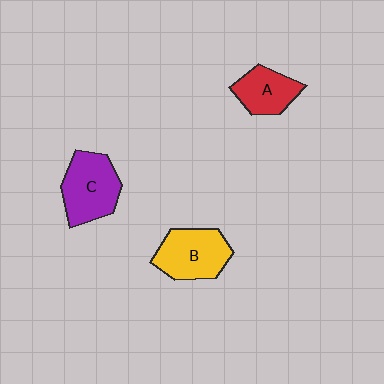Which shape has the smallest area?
Shape A (red).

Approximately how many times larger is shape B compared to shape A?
Approximately 1.4 times.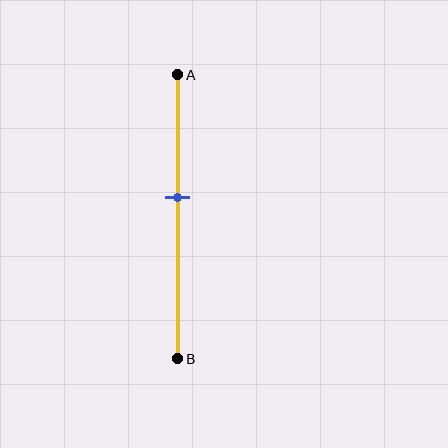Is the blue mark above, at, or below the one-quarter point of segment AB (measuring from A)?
The blue mark is below the one-quarter point of segment AB.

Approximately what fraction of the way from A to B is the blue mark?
The blue mark is approximately 45% of the way from A to B.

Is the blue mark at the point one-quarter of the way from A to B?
No, the mark is at about 45% from A, not at the 25% one-quarter point.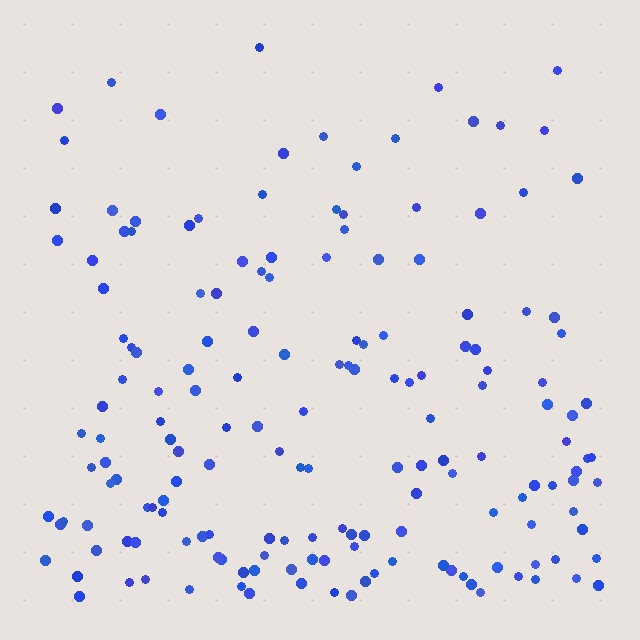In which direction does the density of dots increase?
From top to bottom, with the bottom side densest.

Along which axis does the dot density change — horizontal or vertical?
Vertical.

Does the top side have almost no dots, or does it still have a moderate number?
Still a moderate number, just noticeably fewer than the bottom.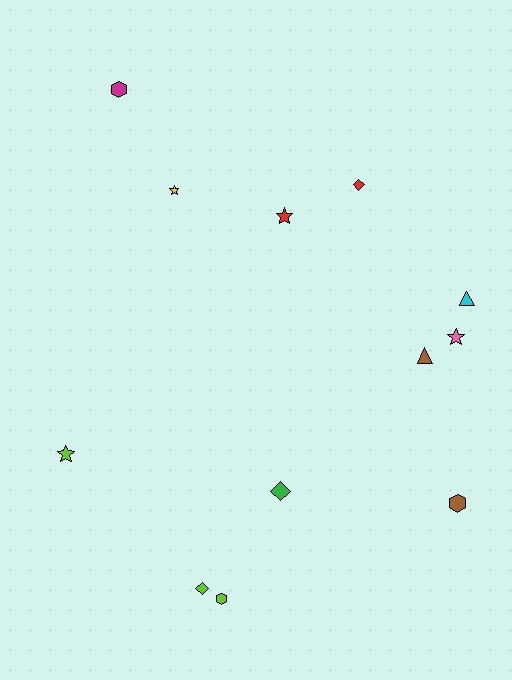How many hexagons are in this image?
There are 3 hexagons.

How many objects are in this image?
There are 12 objects.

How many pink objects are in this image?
There is 1 pink object.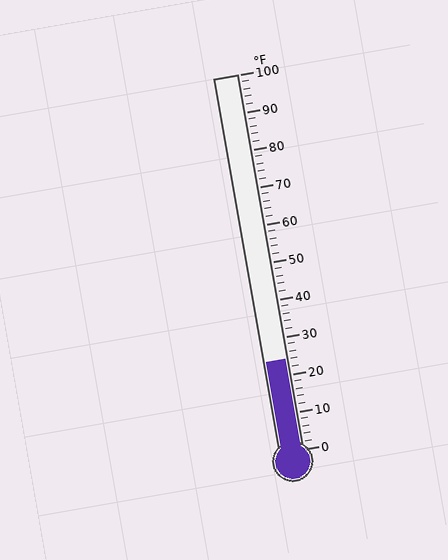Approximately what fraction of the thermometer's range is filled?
The thermometer is filled to approximately 25% of its range.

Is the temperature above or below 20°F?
The temperature is above 20°F.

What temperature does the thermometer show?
The thermometer shows approximately 24°F.